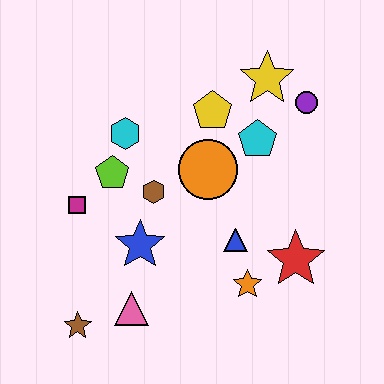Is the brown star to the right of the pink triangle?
No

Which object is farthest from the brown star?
The purple circle is farthest from the brown star.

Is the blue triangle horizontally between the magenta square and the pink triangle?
No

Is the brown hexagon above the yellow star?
No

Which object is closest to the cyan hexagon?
The lime pentagon is closest to the cyan hexagon.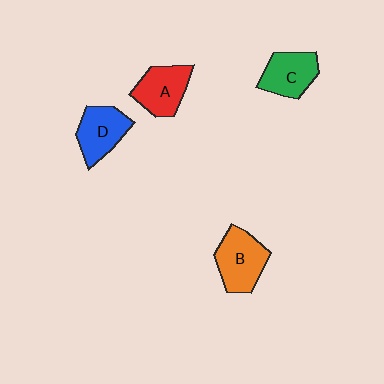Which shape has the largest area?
Shape B (orange).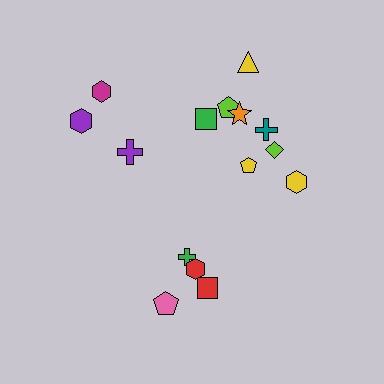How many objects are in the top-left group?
There are 3 objects.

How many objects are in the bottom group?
There are 4 objects.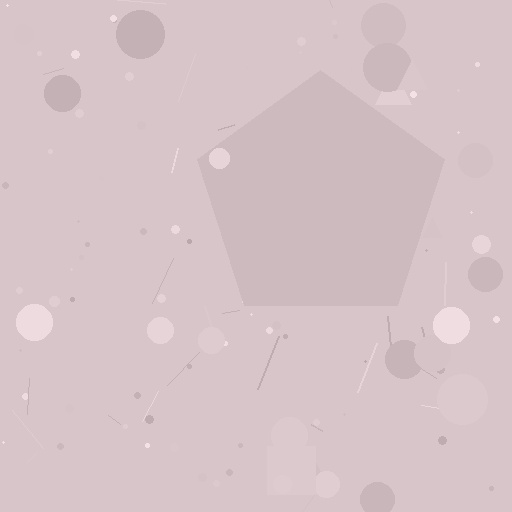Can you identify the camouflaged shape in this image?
The camouflaged shape is a pentagon.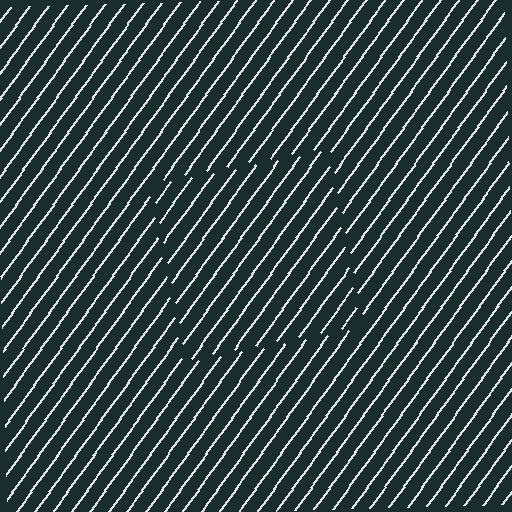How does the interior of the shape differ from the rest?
The interior of the shape contains the same grating, shifted by half a period — the contour is defined by the phase discontinuity where line-ends from the inner and outer gratings abut.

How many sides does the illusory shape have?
4 sides — the line-ends trace a square.